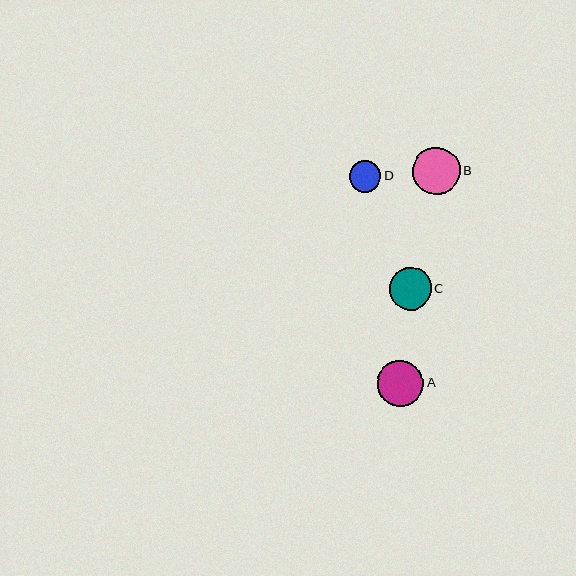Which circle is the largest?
Circle B is the largest with a size of approximately 47 pixels.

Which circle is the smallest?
Circle D is the smallest with a size of approximately 32 pixels.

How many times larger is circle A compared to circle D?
Circle A is approximately 1.4 times the size of circle D.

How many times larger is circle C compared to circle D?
Circle C is approximately 1.3 times the size of circle D.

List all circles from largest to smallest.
From largest to smallest: B, A, C, D.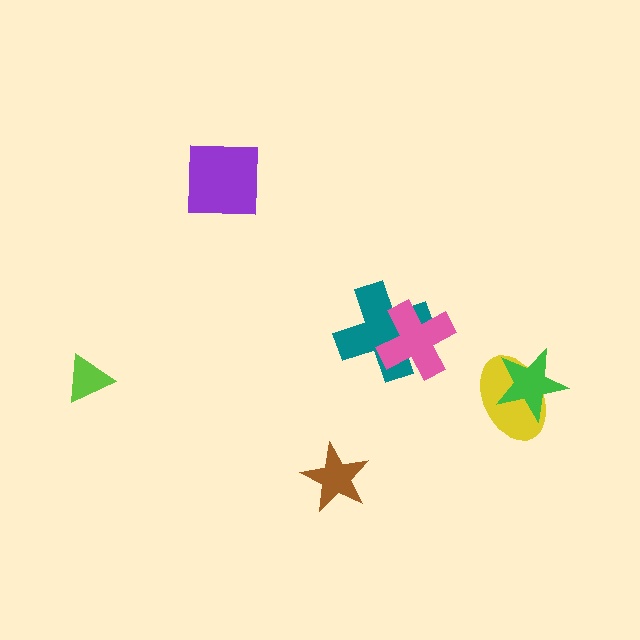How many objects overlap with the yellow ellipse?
1 object overlaps with the yellow ellipse.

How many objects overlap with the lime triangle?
0 objects overlap with the lime triangle.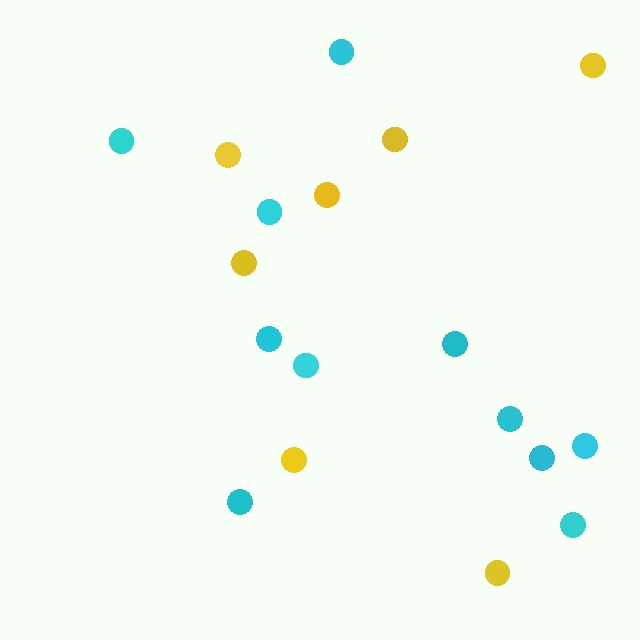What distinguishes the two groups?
There are 2 groups: one group of yellow circles (7) and one group of cyan circles (11).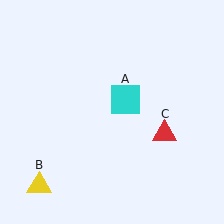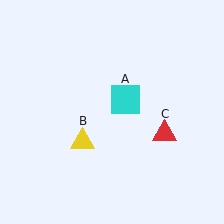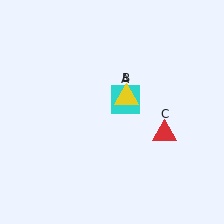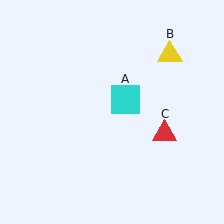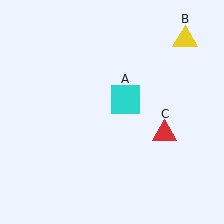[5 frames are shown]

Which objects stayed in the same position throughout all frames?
Cyan square (object A) and red triangle (object C) remained stationary.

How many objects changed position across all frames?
1 object changed position: yellow triangle (object B).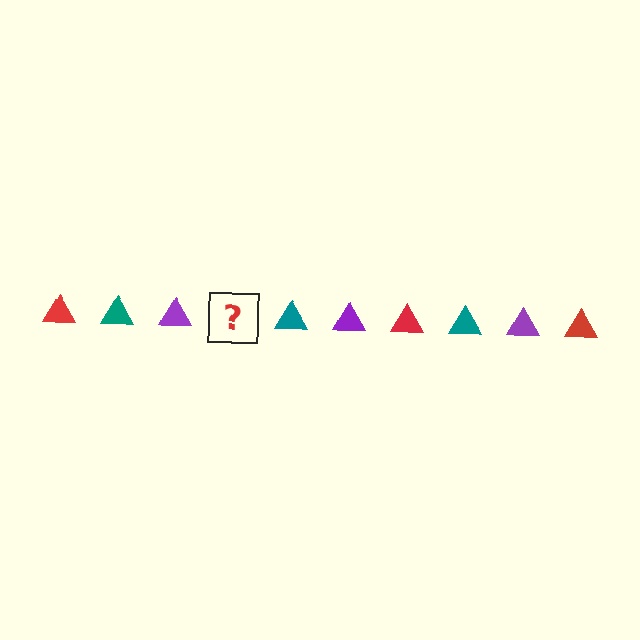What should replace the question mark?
The question mark should be replaced with a red triangle.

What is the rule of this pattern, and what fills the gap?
The rule is that the pattern cycles through red, teal, purple triangles. The gap should be filled with a red triangle.